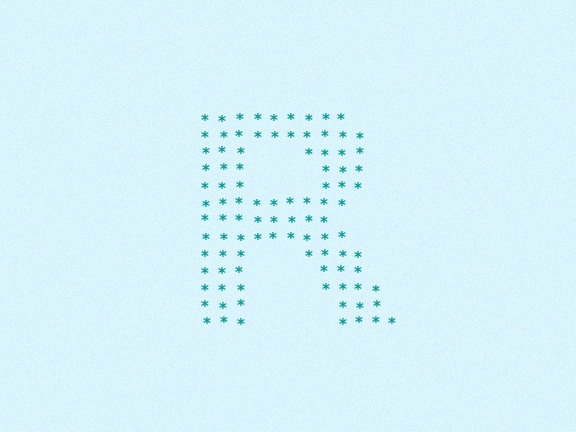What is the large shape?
The large shape is the letter R.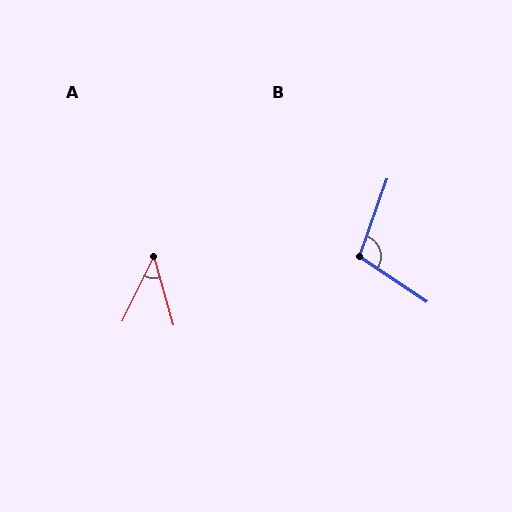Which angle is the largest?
B, at approximately 105 degrees.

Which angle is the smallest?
A, at approximately 42 degrees.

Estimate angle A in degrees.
Approximately 42 degrees.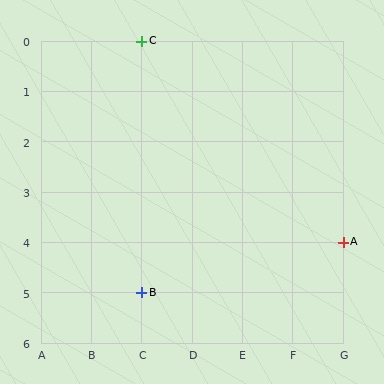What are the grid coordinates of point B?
Point B is at grid coordinates (C, 5).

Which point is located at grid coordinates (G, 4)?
Point A is at (G, 4).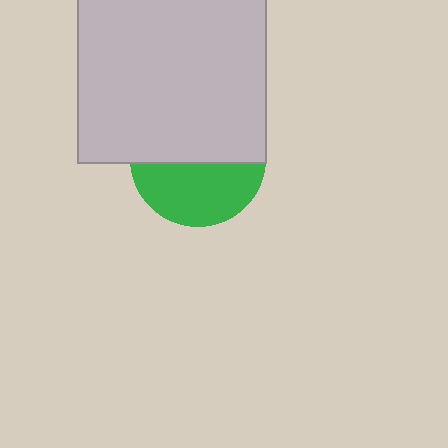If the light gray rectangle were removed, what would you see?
You would see the complete green circle.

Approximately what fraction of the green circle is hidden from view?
Roughly 54% of the green circle is hidden behind the light gray rectangle.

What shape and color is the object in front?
The object in front is a light gray rectangle.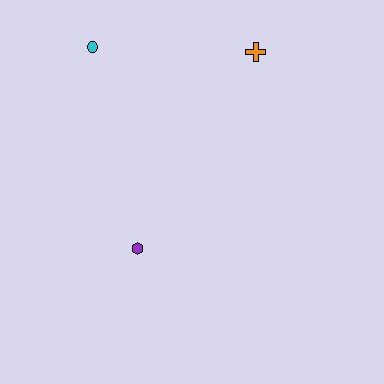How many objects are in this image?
There are 3 objects.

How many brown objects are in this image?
There are no brown objects.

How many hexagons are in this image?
There is 1 hexagon.